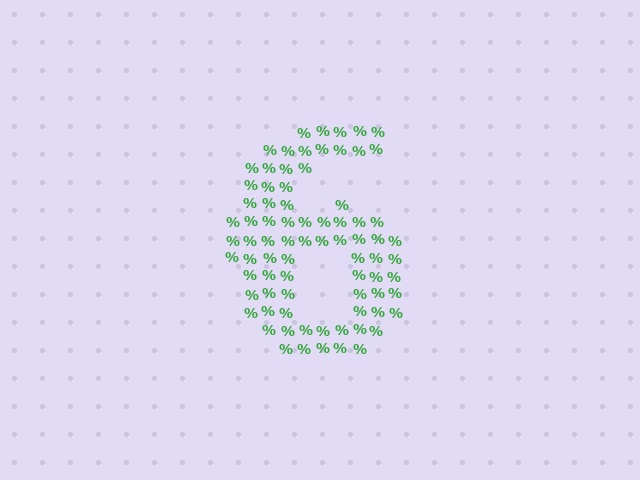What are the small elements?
The small elements are percent signs.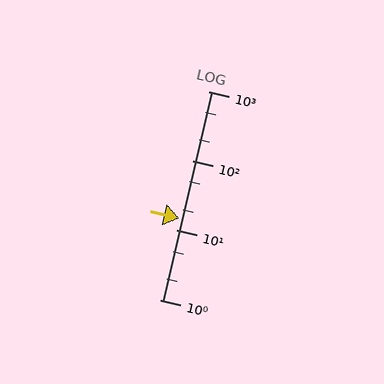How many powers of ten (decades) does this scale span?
The scale spans 3 decades, from 1 to 1000.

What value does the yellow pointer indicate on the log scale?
The pointer indicates approximately 15.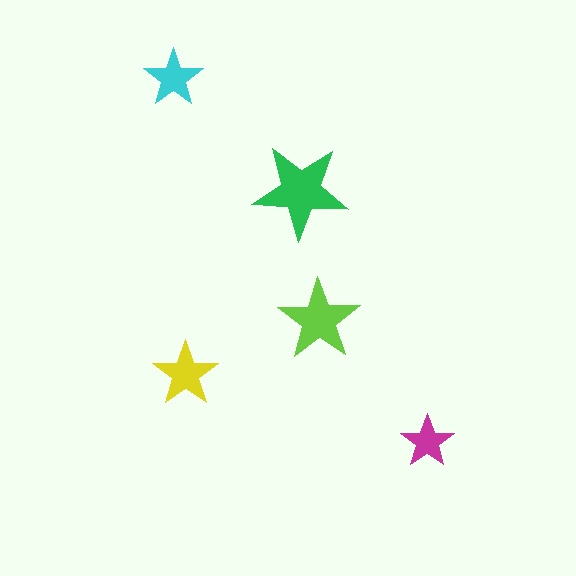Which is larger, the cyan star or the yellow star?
The yellow one.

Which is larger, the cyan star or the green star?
The green one.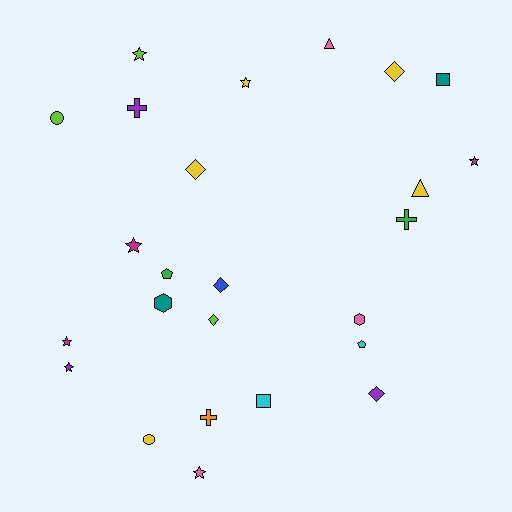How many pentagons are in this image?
There are 2 pentagons.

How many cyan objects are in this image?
There are 2 cyan objects.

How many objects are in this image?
There are 25 objects.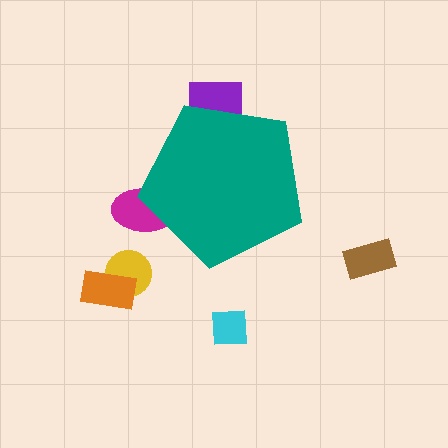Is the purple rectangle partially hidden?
Yes, the purple rectangle is partially hidden behind the teal pentagon.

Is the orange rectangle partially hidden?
No, the orange rectangle is fully visible.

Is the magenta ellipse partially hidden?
Yes, the magenta ellipse is partially hidden behind the teal pentagon.